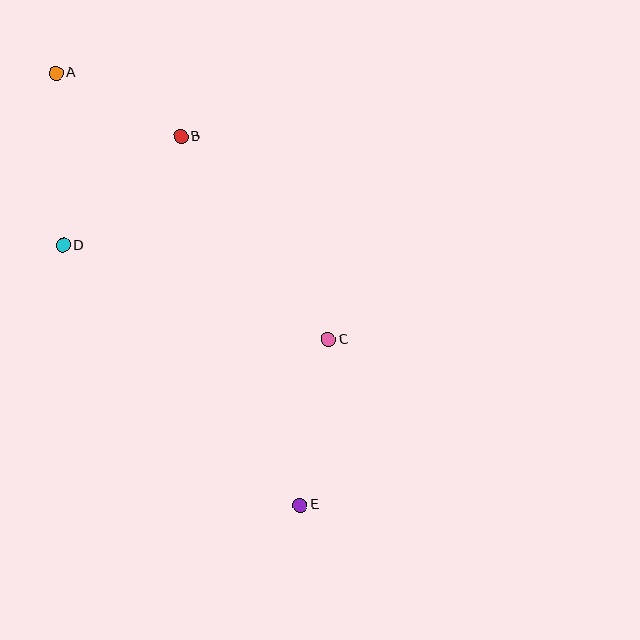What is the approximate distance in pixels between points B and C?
The distance between B and C is approximately 251 pixels.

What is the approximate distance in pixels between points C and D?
The distance between C and D is approximately 282 pixels.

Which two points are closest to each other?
Points A and B are closest to each other.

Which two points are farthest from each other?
Points A and E are farthest from each other.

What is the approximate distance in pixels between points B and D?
The distance between B and D is approximately 160 pixels.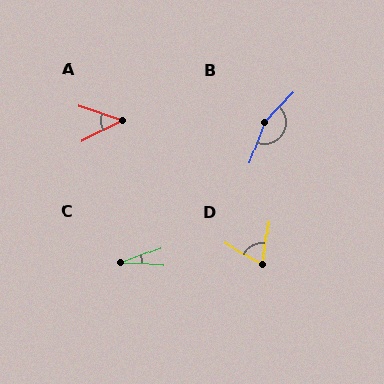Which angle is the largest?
B, at approximately 156 degrees.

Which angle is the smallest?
C, at approximately 22 degrees.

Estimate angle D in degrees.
Approximately 68 degrees.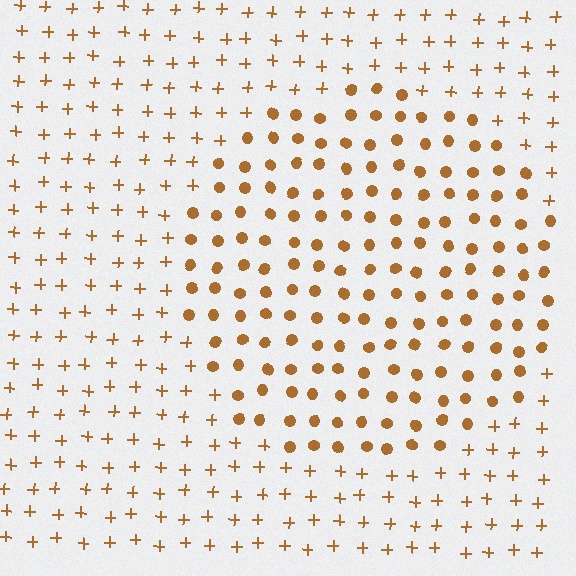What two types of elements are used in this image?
The image uses circles inside the circle region and plus signs outside it.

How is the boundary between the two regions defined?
The boundary is defined by a change in element shape: circles inside vs. plus signs outside. All elements share the same color and spacing.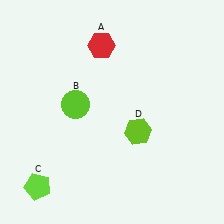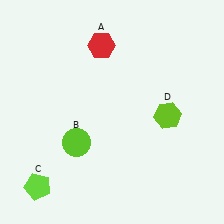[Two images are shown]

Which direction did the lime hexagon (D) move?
The lime hexagon (D) moved right.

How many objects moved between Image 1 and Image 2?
2 objects moved between the two images.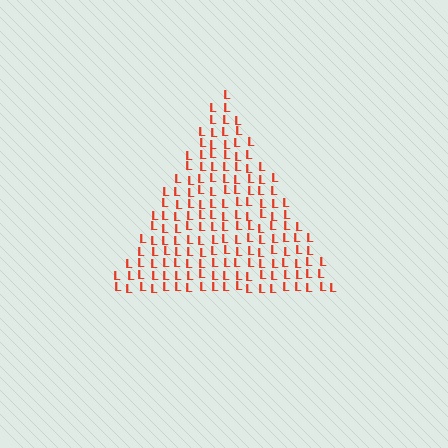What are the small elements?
The small elements are letter L's.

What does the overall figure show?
The overall figure shows a triangle.